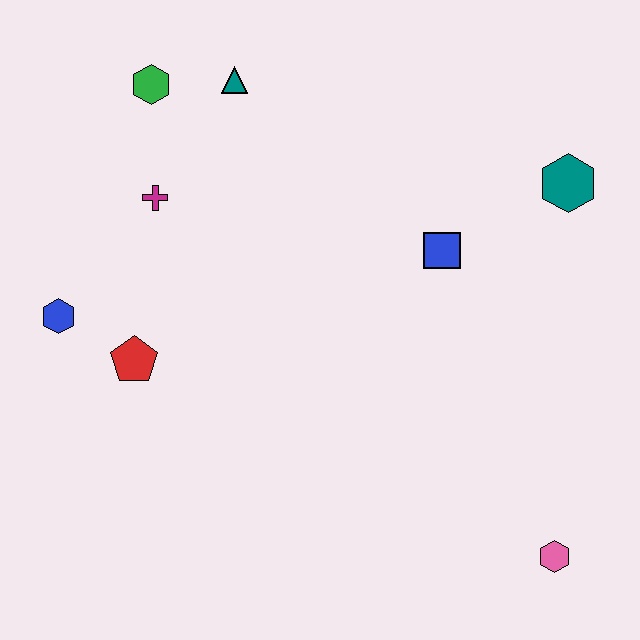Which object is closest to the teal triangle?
The green hexagon is closest to the teal triangle.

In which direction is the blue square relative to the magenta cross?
The blue square is to the right of the magenta cross.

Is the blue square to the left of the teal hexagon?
Yes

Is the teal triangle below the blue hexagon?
No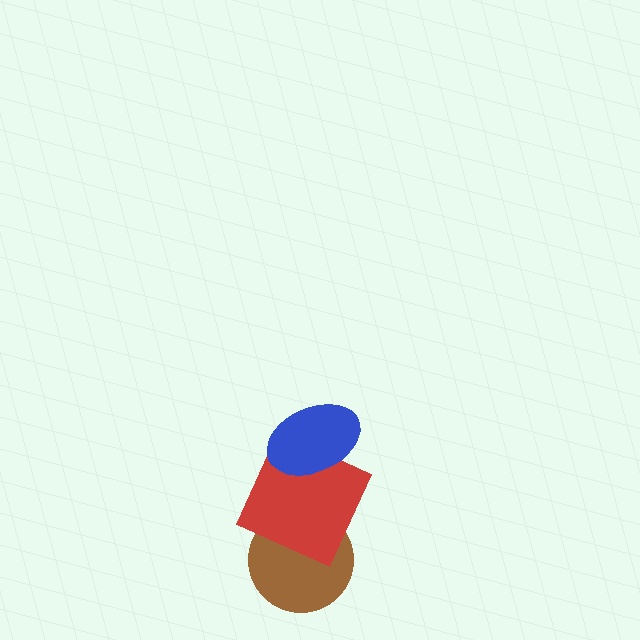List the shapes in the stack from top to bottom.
From top to bottom: the blue ellipse, the red square, the brown circle.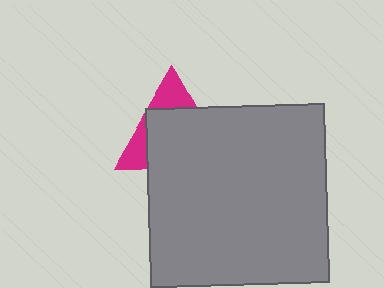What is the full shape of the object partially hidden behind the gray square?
The partially hidden object is a magenta triangle.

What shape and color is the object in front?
The object in front is a gray square.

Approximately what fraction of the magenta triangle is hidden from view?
Roughly 68% of the magenta triangle is hidden behind the gray square.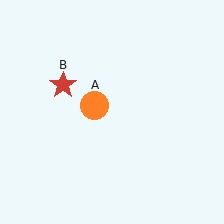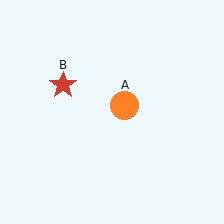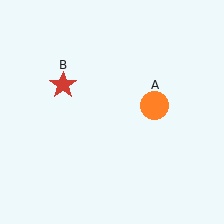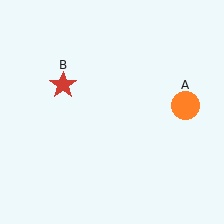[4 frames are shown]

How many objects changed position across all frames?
1 object changed position: orange circle (object A).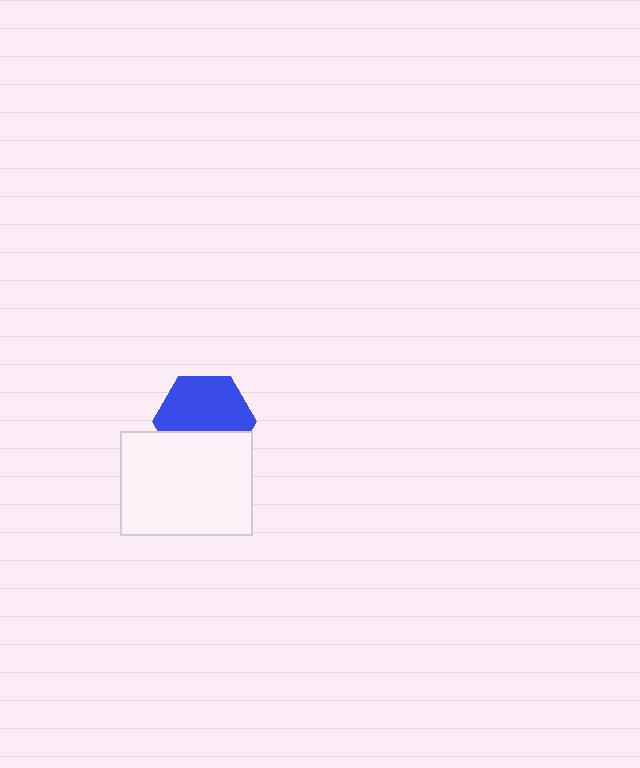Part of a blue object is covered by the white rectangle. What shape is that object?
It is a hexagon.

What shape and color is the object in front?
The object in front is a white rectangle.